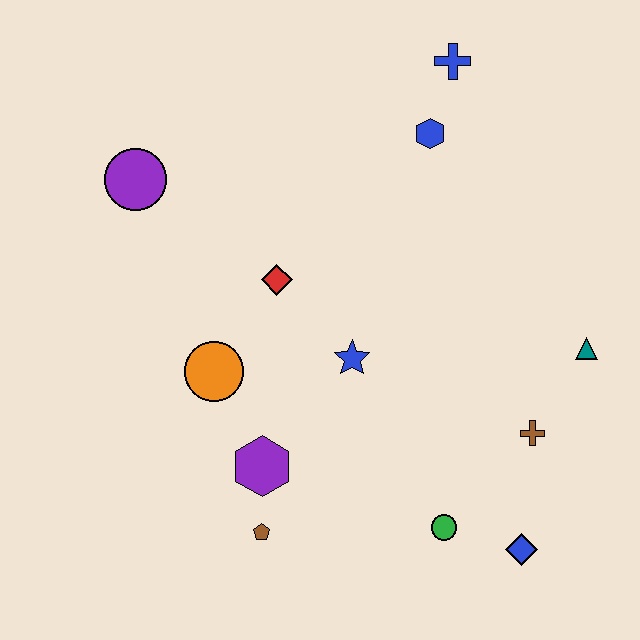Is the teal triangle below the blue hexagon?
Yes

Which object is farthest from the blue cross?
The brown pentagon is farthest from the blue cross.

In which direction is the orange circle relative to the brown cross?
The orange circle is to the left of the brown cross.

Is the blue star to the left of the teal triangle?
Yes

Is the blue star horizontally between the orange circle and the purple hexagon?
No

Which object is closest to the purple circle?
The red diamond is closest to the purple circle.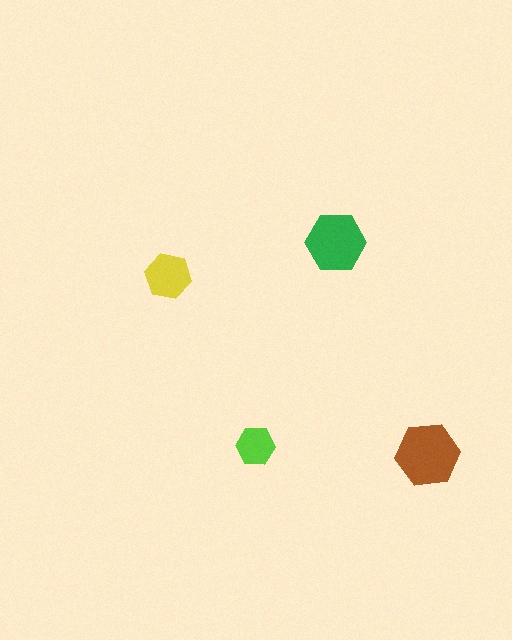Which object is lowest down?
The brown hexagon is bottommost.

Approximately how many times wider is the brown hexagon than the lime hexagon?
About 1.5 times wider.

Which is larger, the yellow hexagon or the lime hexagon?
The yellow one.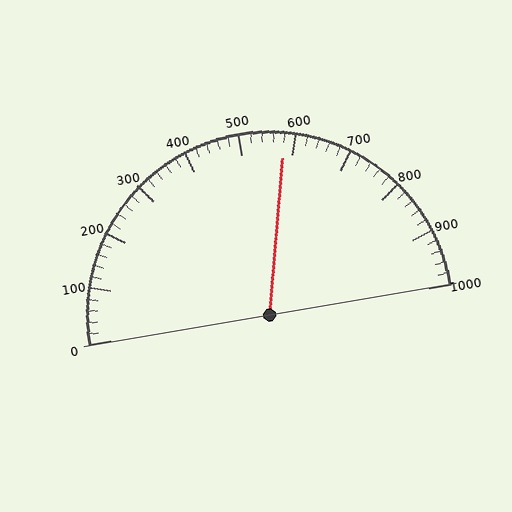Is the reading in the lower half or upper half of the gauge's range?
The reading is in the upper half of the range (0 to 1000).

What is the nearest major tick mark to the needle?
The nearest major tick mark is 600.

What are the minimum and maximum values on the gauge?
The gauge ranges from 0 to 1000.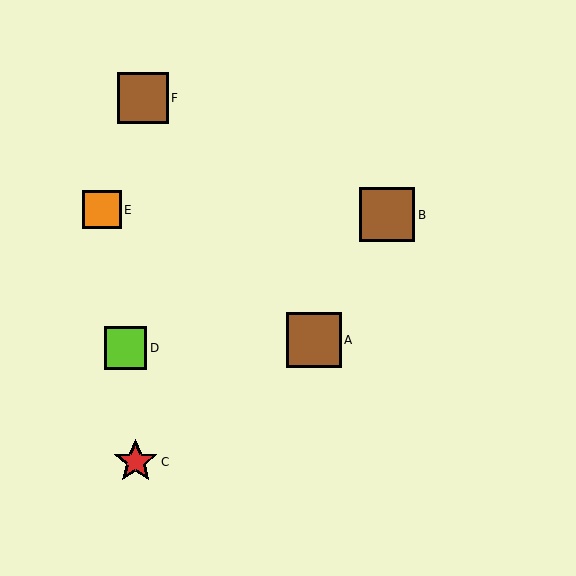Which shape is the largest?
The brown square (labeled B) is the largest.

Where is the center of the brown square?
The center of the brown square is at (143, 98).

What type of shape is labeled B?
Shape B is a brown square.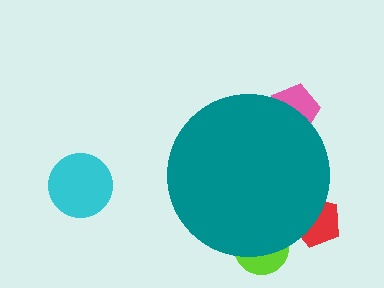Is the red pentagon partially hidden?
Yes, the red pentagon is partially hidden behind the teal circle.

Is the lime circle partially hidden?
Yes, the lime circle is partially hidden behind the teal circle.